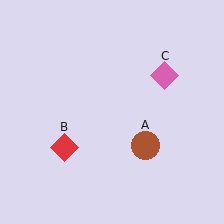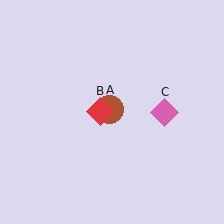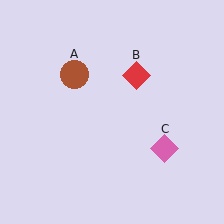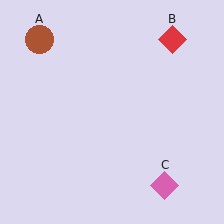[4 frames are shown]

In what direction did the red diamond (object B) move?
The red diamond (object B) moved up and to the right.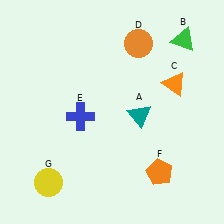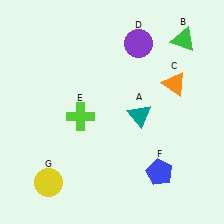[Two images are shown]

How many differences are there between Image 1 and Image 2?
There are 3 differences between the two images.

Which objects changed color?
D changed from orange to purple. E changed from blue to lime. F changed from orange to blue.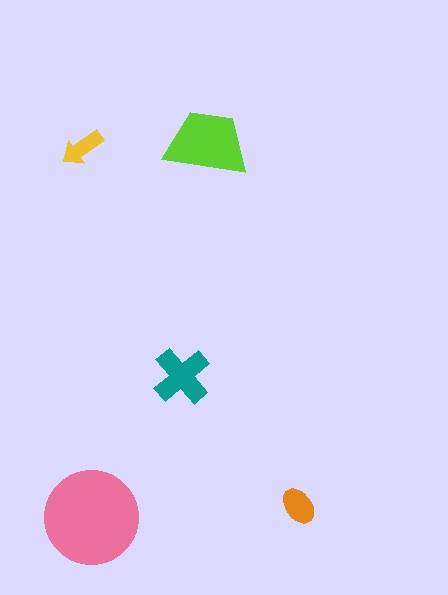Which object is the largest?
The pink circle.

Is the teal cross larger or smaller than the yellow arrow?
Larger.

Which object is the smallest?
The yellow arrow.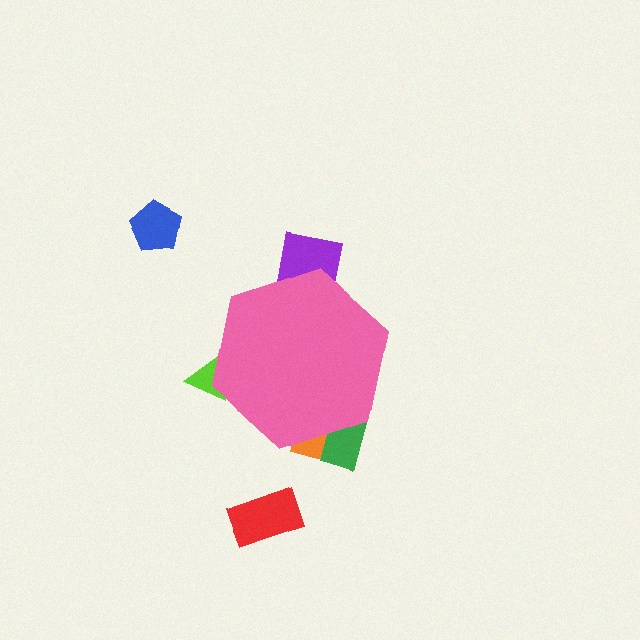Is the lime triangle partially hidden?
Yes, the lime triangle is partially hidden behind the pink hexagon.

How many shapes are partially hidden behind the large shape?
4 shapes are partially hidden.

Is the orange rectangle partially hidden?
Yes, the orange rectangle is partially hidden behind the pink hexagon.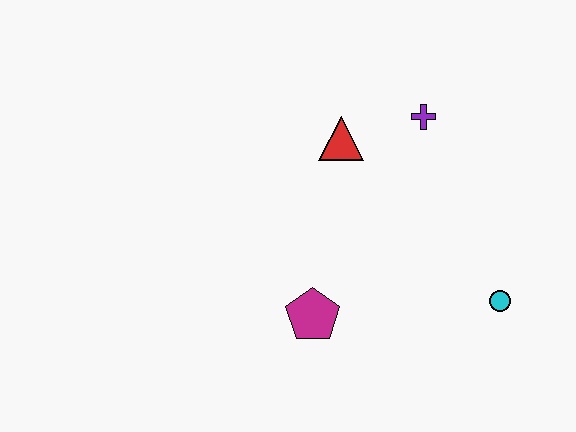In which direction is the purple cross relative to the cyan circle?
The purple cross is above the cyan circle.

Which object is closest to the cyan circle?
The magenta pentagon is closest to the cyan circle.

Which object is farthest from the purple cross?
The magenta pentagon is farthest from the purple cross.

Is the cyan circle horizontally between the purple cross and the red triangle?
No